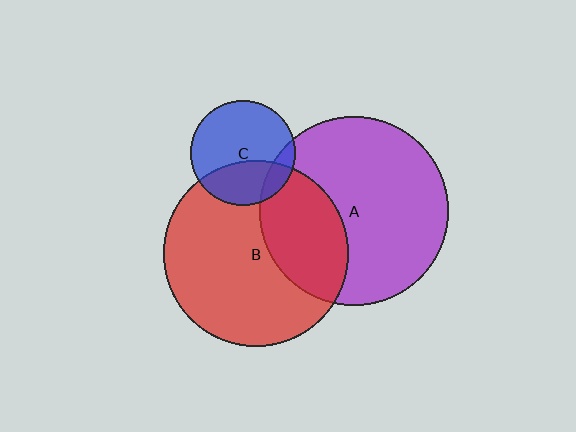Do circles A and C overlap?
Yes.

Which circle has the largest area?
Circle A (purple).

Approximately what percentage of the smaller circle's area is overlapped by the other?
Approximately 10%.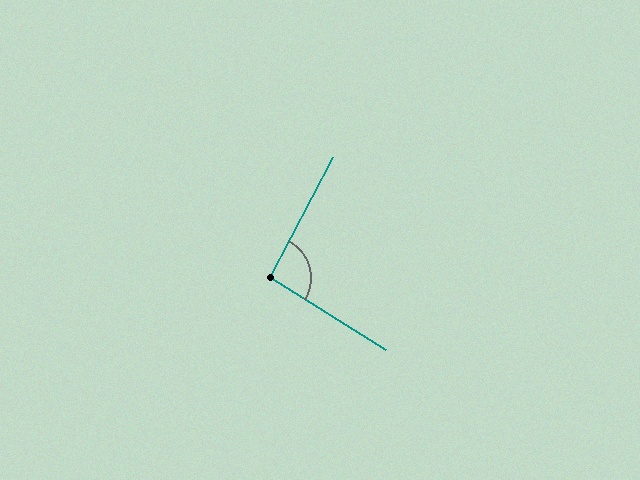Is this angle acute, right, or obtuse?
It is approximately a right angle.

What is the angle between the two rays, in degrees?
Approximately 94 degrees.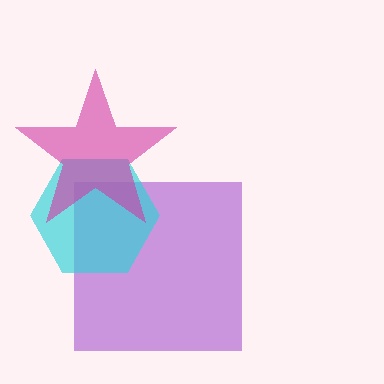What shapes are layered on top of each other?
The layered shapes are: a purple square, a cyan hexagon, a magenta star.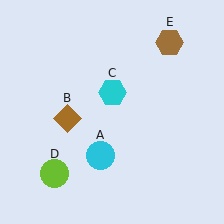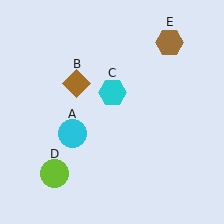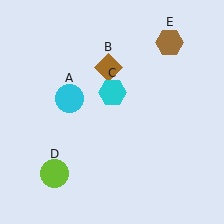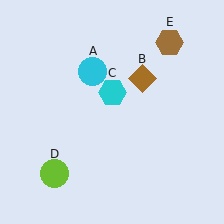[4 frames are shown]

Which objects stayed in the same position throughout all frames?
Cyan hexagon (object C) and lime circle (object D) and brown hexagon (object E) remained stationary.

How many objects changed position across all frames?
2 objects changed position: cyan circle (object A), brown diamond (object B).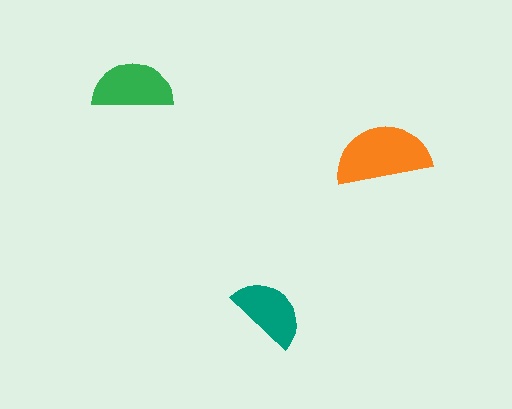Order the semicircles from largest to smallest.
the orange one, the green one, the teal one.